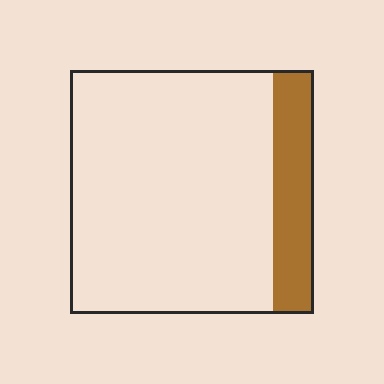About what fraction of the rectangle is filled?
About one sixth (1/6).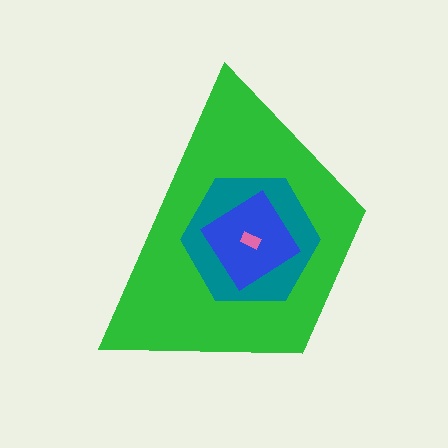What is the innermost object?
The pink rectangle.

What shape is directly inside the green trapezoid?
The teal hexagon.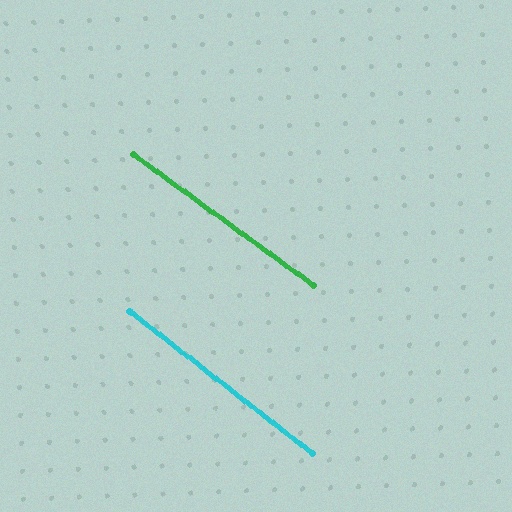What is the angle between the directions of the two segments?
Approximately 2 degrees.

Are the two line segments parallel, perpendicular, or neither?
Parallel — their directions differ by only 1.9°.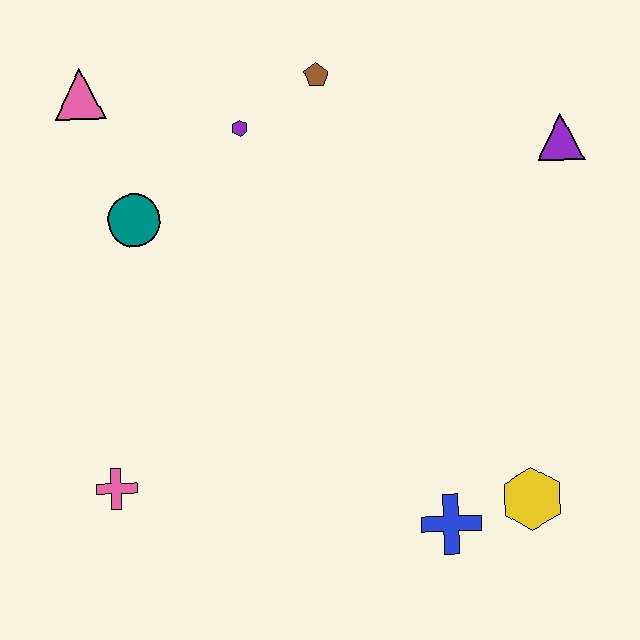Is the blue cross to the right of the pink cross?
Yes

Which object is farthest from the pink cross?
The purple triangle is farthest from the pink cross.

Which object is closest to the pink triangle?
The teal circle is closest to the pink triangle.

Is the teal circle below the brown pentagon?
Yes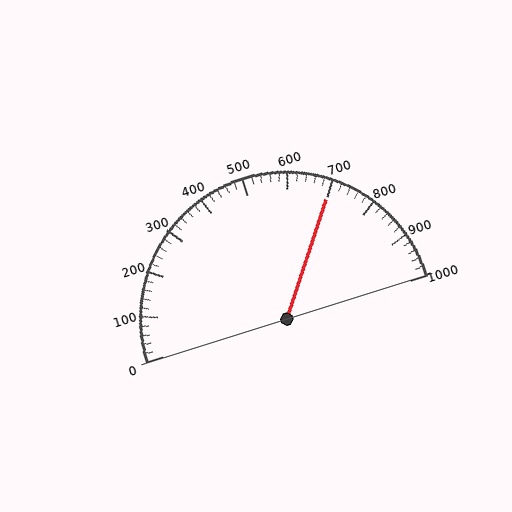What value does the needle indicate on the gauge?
The needle indicates approximately 700.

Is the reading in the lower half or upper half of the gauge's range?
The reading is in the upper half of the range (0 to 1000).